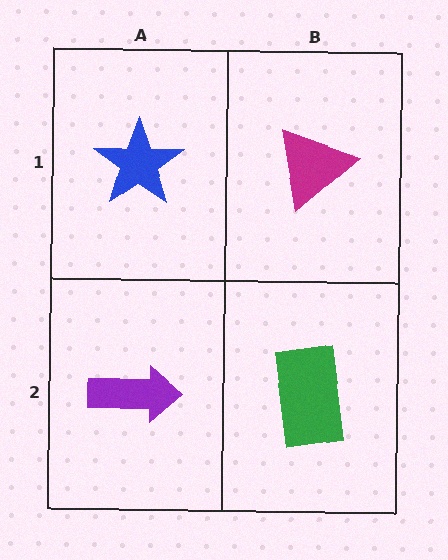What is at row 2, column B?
A green rectangle.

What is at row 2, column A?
A purple arrow.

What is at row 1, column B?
A magenta triangle.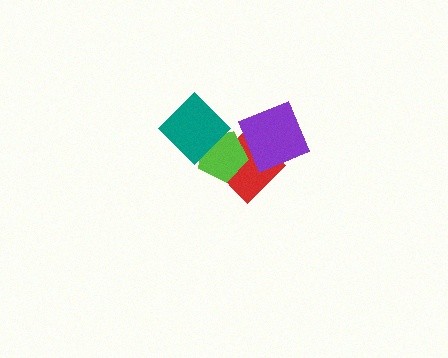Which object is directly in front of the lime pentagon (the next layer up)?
The teal diamond is directly in front of the lime pentagon.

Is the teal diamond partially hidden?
No, no other shape covers it.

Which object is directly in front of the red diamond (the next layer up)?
The lime pentagon is directly in front of the red diamond.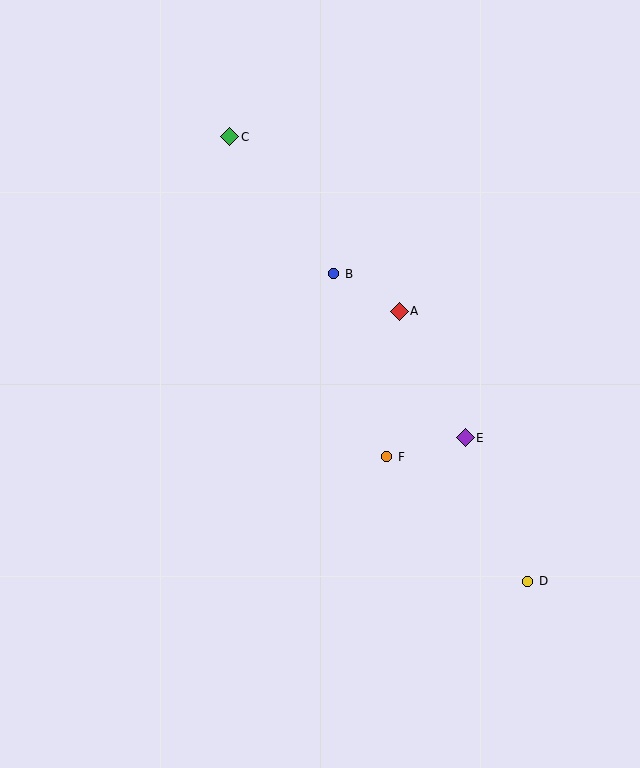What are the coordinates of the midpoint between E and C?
The midpoint between E and C is at (347, 287).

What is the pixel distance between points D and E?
The distance between D and E is 157 pixels.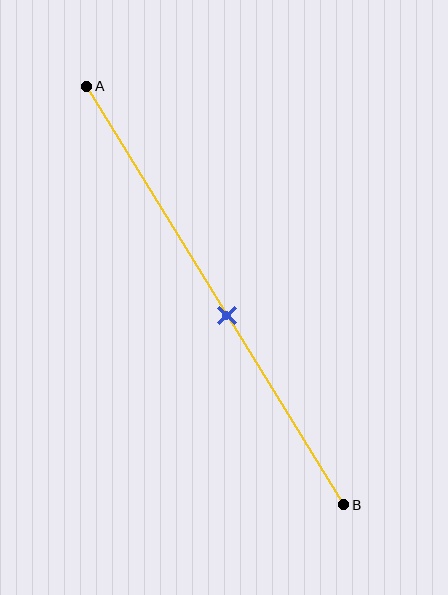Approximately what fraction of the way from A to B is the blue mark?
The blue mark is approximately 55% of the way from A to B.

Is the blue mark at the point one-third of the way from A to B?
No, the mark is at about 55% from A, not at the 33% one-third point.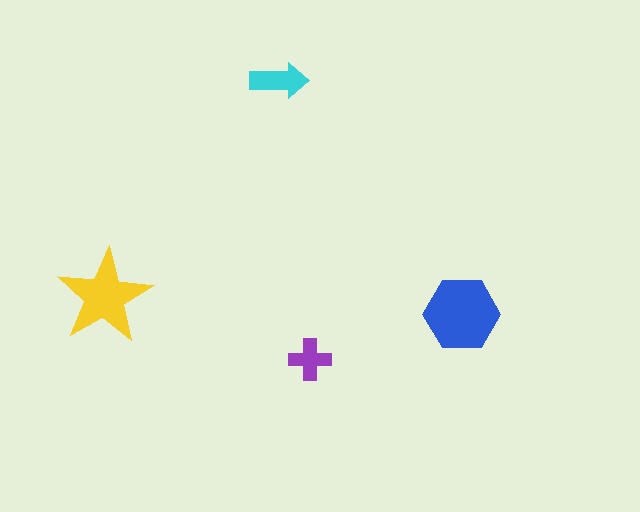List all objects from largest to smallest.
The blue hexagon, the yellow star, the cyan arrow, the purple cross.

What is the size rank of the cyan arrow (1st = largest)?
3rd.